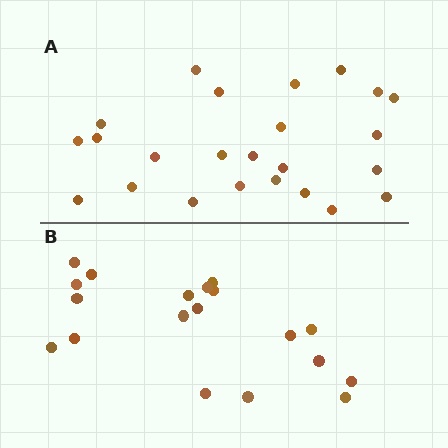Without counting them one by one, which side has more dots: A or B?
Region A (the top region) has more dots.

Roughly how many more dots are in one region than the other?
Region A has about 5 more dots than region B.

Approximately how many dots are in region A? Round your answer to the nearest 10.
About 20 dots. (The exact count is 24, which rounds to 20.)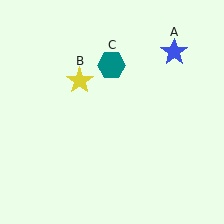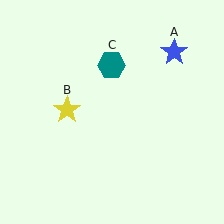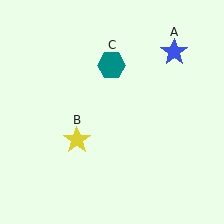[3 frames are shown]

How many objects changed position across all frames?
1 object changed position: yellow star (object B).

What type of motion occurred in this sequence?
The yellow star (object B) rotated counterclockwise around the center of the scene.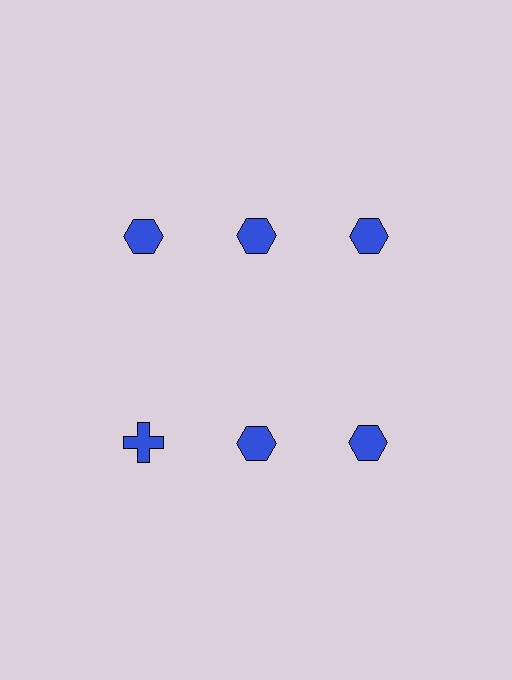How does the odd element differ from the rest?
It has a different shape: cross instead of hexagon.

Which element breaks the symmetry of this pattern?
The blue cross in the second row, leftmost column breaks the symmetry. All other shapes are blue hexagons.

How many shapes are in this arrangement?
There are 6 shapes arranged in a grid pattern.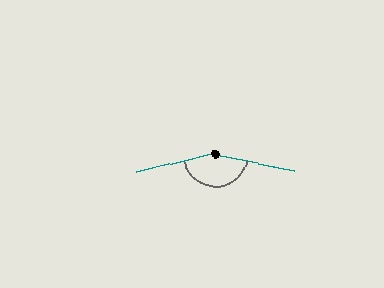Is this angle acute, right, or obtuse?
It is obtuse.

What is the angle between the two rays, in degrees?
Approximately 155 degrees.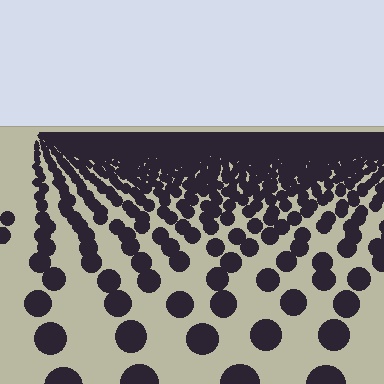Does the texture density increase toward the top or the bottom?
Density increases toward the top.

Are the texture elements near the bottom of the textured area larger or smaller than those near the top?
Larger. Near the bottom, elements are closer to the viewer and appear at a bigger on-screen size.